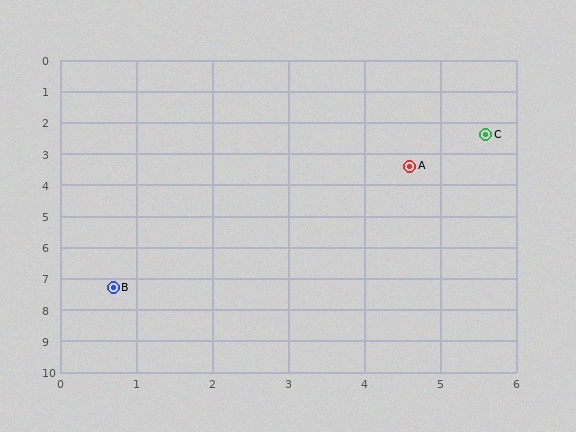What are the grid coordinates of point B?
Point B is at approximately (0.7, 7.3).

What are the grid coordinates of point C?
Point C is at approximately (5.6, 2.4).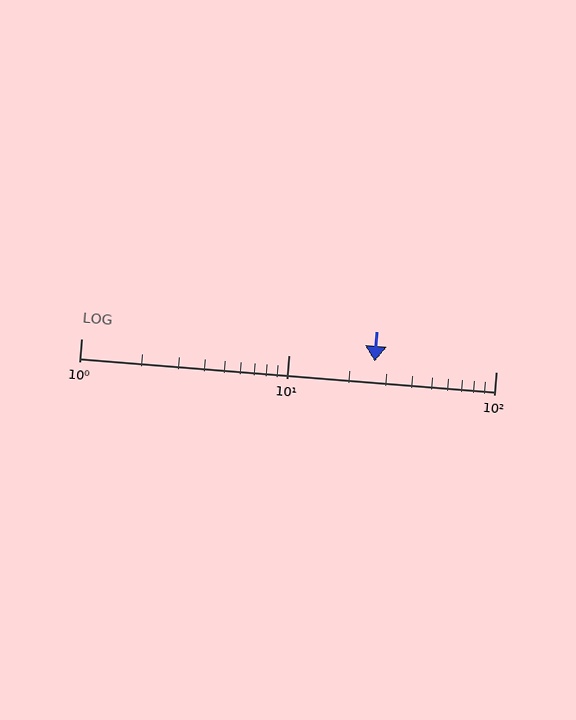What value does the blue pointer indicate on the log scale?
The pointer indicates approximately 26.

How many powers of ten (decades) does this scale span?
The scale spans 2 decades, from 1 to 100.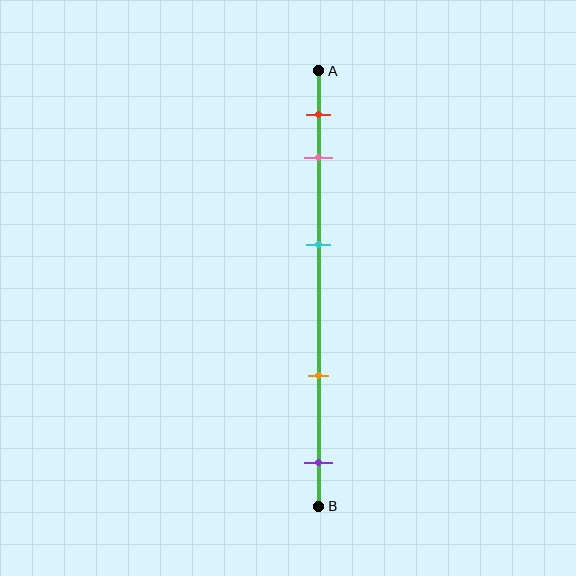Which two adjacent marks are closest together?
The red and pink marks are the closest adjacent pair.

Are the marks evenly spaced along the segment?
No, the marks are not evenly spaced.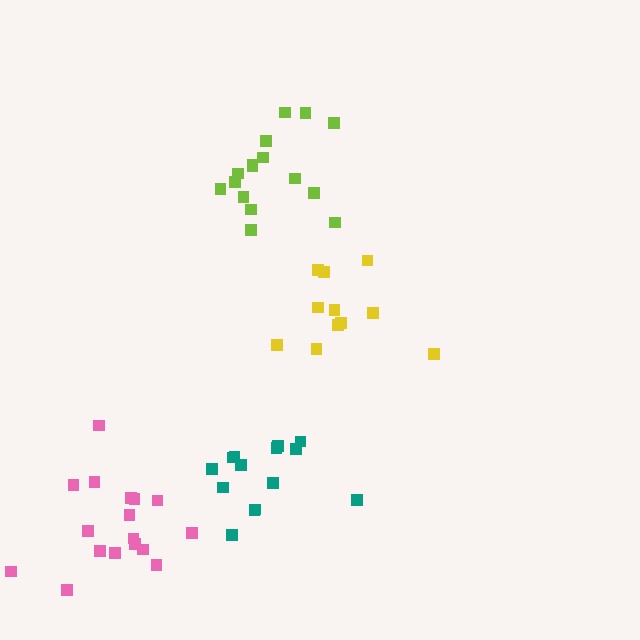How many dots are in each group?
Group 1: 14 dots, Group 2: 16 dots, Group 3: 17 dots, Group 4: 11 dots (58 total).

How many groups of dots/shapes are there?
There are 4 groups.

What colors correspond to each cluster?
The clusters are colored: teal, lime, pink, yellow.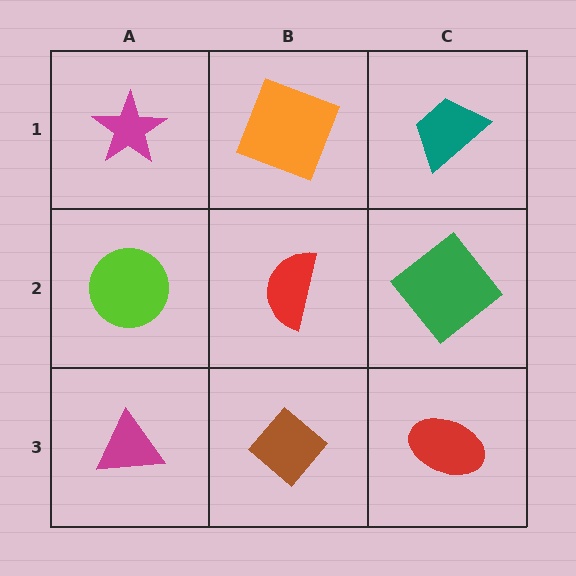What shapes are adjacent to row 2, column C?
A teal trapezoid (row 1, column C), a red ellipse (row 3, column C), a red semicircle (row 2, column B).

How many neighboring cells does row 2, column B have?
4.